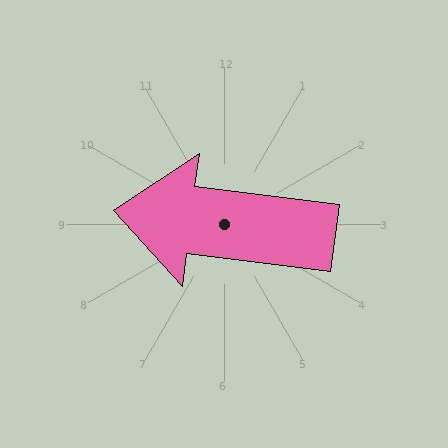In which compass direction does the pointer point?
West.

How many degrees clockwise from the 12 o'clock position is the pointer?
Approximately 277 degrees.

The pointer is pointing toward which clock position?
Roughly 9 o'clock.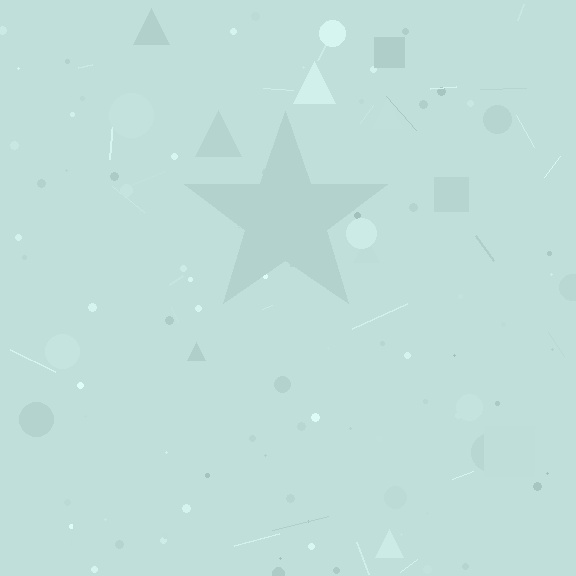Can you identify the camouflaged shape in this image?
The camouflaged shape is a star.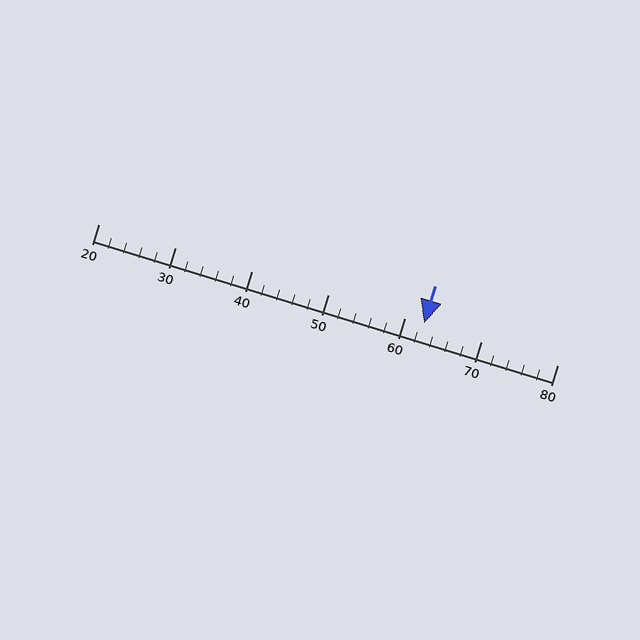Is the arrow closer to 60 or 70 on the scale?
The arrow is closer to 60.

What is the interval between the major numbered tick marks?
The major tick marks are spaced 10 units apart.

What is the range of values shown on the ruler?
The ruler shows values from 20 to 80.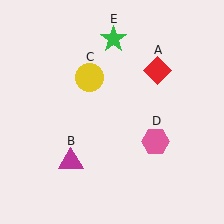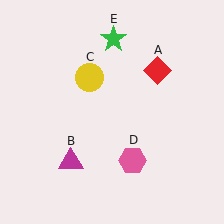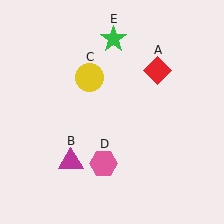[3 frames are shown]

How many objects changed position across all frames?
1 object changed position: pink hexagon (object D).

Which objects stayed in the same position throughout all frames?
Red diamond (object A) and magenta triangle (object B) and yellow circle (object C) and green star (object E) remained stationary.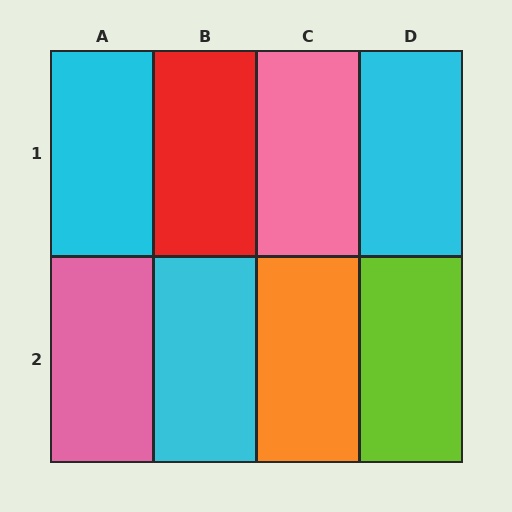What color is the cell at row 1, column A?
Cyan.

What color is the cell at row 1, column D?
Cyan.